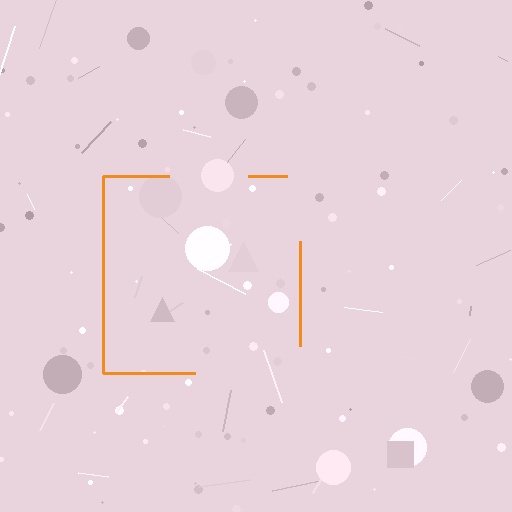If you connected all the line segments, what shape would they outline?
They would outline a square.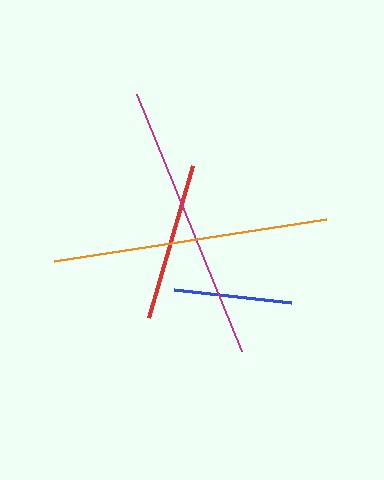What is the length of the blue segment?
The blue segment is approximately 118 pixels long.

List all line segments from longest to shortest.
From longest to shortest: magenta, orange, red, blue.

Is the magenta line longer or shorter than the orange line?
The magenta line is longer than the orange line.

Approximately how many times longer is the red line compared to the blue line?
The red line is approximately 1.3 times the length of the blue line.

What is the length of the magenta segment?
The magenta segment is approximately 278 pixels long.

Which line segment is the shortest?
The blue line is the shortest at approximately 118 pixels.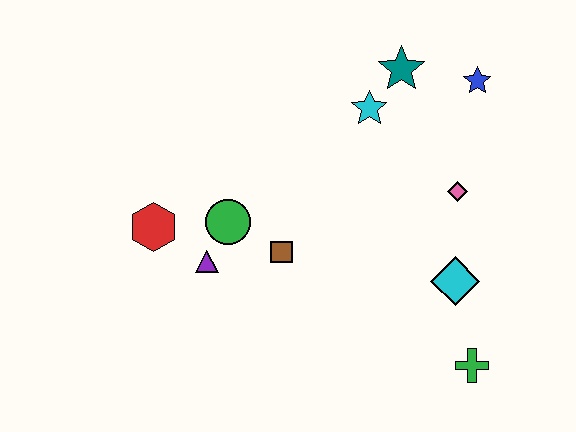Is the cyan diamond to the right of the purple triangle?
Yes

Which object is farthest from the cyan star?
The green cross is farthest from the cyan star.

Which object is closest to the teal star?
The cyan star is closest to the teal star.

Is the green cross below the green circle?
Yes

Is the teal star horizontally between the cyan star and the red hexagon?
No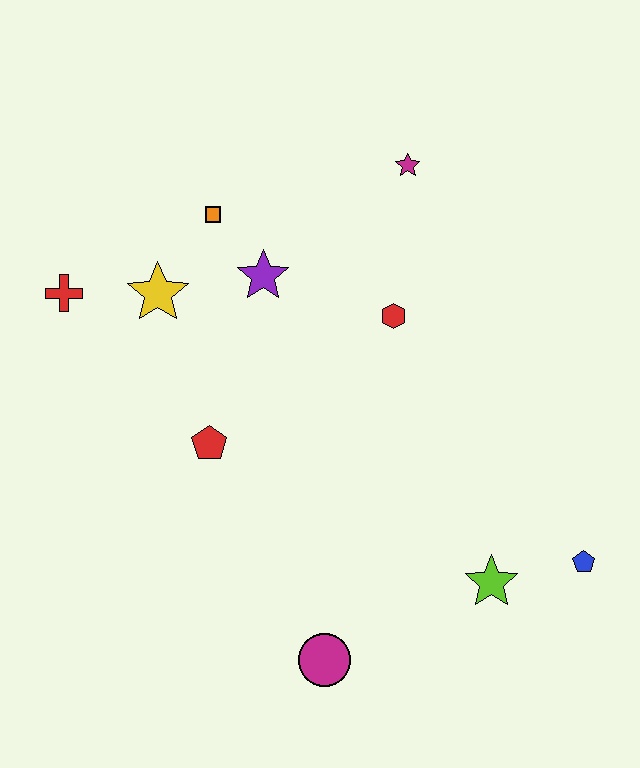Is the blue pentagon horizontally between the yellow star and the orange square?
No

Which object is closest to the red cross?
The yellow star is closest to the red cross.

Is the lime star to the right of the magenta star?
Yes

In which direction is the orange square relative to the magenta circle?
The orange square is above the magenta circle.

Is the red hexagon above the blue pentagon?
Yes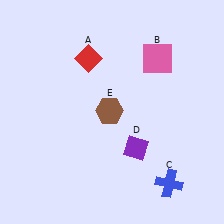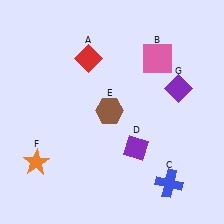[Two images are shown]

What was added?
An orange star (F), a purple diamond (G) were added in Image 2.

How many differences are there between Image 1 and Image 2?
There are 2 differences between the two images.